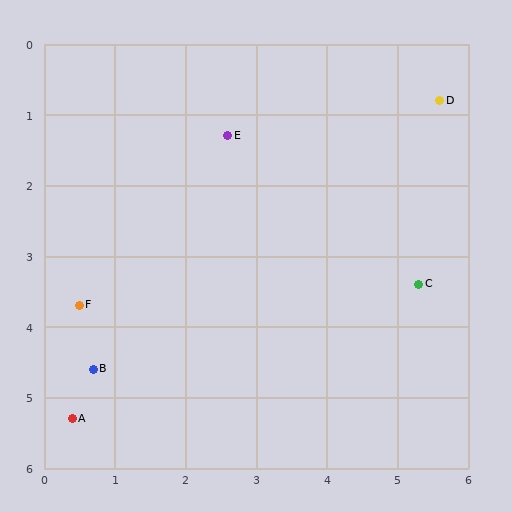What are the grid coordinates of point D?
Point D is at approximately (5.6, 0.8).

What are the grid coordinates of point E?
Point E is at approximately (2.6, 1.3).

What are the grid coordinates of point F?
Point F is at approximately (0.5, 3.7).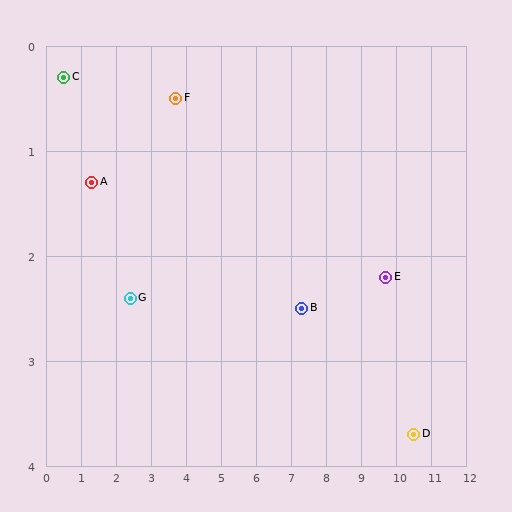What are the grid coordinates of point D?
Point D is at approximately (10.5, 3.7).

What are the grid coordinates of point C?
Point C is at approximately (0.5, 0.3).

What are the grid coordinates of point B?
Point B is at approximately (7.3, 2.5).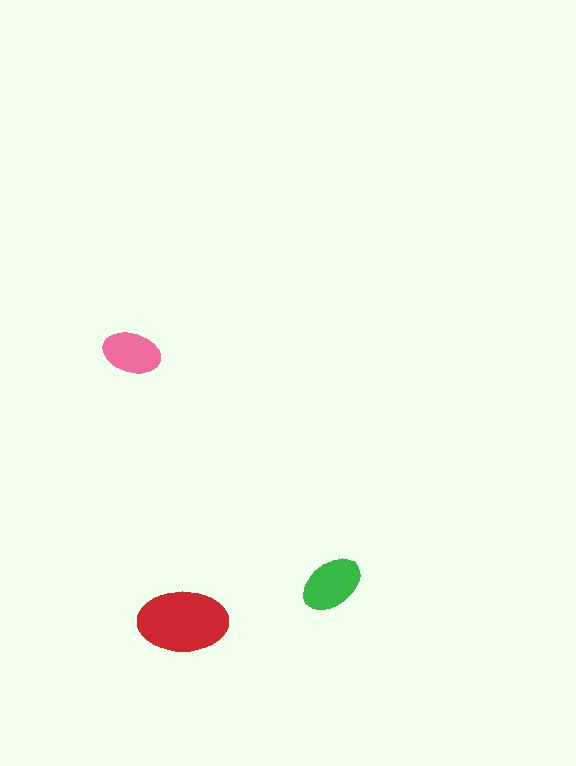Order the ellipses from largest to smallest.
the red one, the green one, the pink one.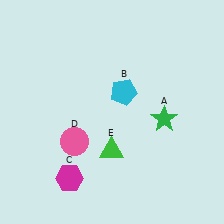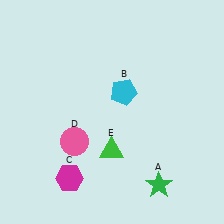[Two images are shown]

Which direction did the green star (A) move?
The green star (A) moved down.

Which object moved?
The green star (A) moved down.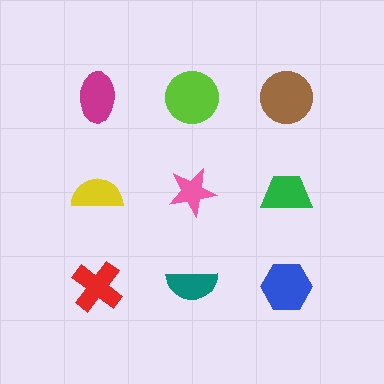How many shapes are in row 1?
3 shapes.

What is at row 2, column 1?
A yellow semicircle.